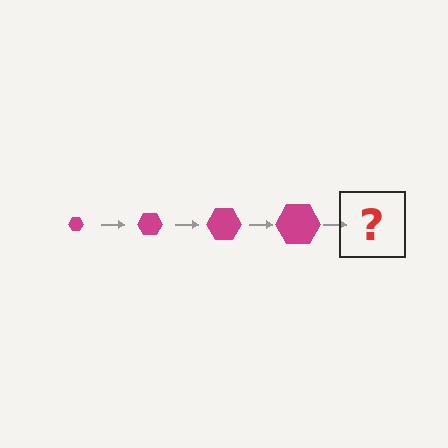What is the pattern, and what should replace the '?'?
The pattern is that the hexagon gets progressively larger each step. The '?' should be a magenta hexagon, larger than the previous one.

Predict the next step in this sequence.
The next step is a magenta hexagon, larger than the previous one.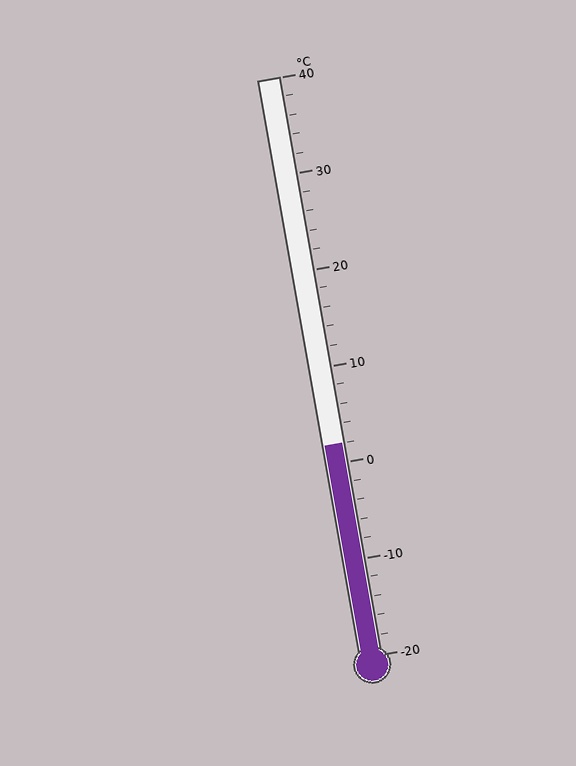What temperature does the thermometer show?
The thermometer shows approximately 2°C.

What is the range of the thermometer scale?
The thermometer scale ranges from -20°C to 40°C.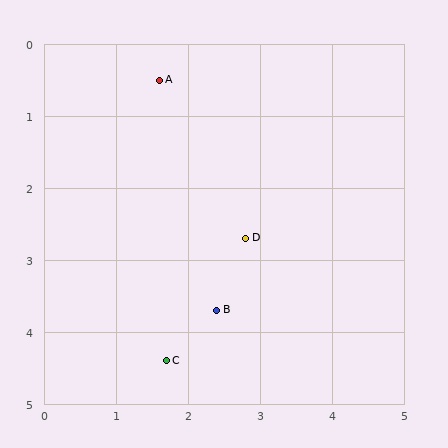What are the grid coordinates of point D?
Point D is at approximately (2.8, 2.7).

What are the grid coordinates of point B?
Point B is at approximately (2.4, 3.7).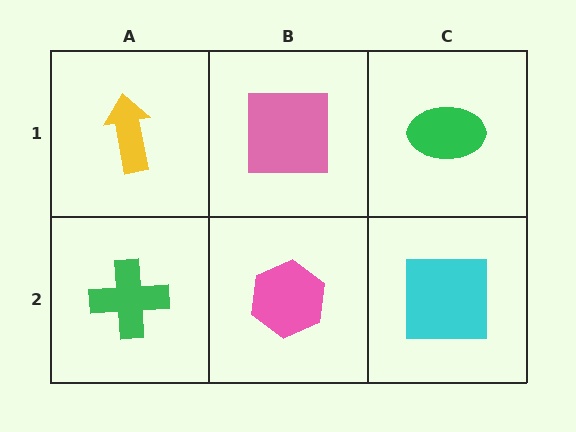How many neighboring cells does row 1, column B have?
3.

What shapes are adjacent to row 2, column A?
A yellow arrow (row 1, column A), a pink hexagon (row 2, column B).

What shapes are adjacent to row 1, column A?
A green cross (row 2, column A), a pink square (row 1, column B).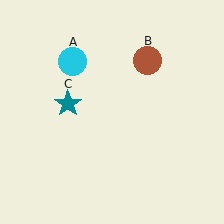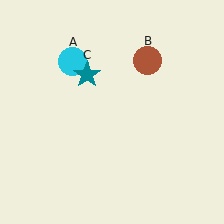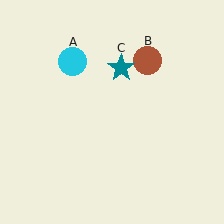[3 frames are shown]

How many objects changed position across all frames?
1 object changed position: teal star (object C).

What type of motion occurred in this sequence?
The teal star (object C) rotated clockwise around the center of the scene.